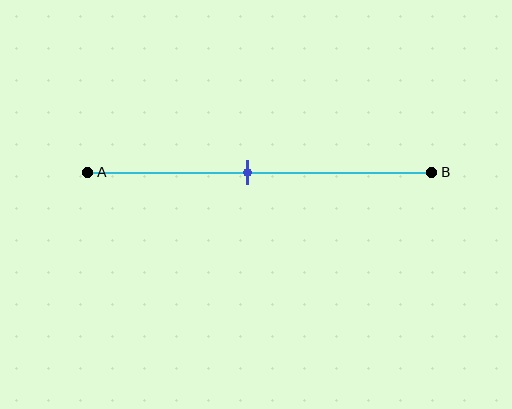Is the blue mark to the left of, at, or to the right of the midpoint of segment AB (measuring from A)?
The blue mark is to the left of the midpoint of segment AB.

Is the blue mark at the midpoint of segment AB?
No, the mark is at about 45% from A, not at the 50% midpoint.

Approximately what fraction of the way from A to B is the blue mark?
The blue mark is approximately 45% of the way from A to B.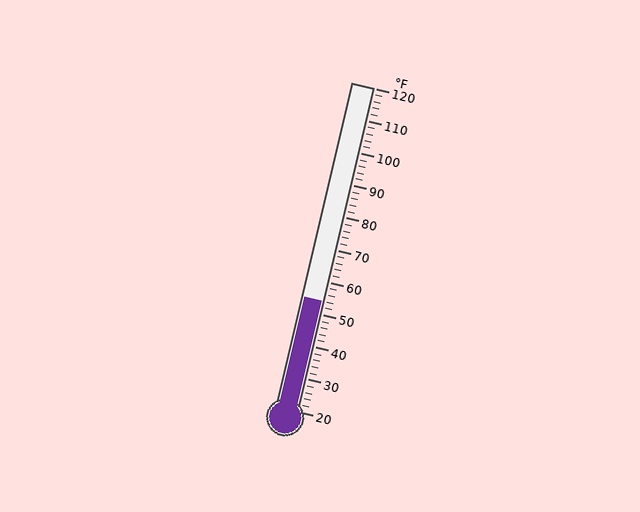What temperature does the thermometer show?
The thermometer shows approximately 54°F.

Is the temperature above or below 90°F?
The temperature is below 90°F.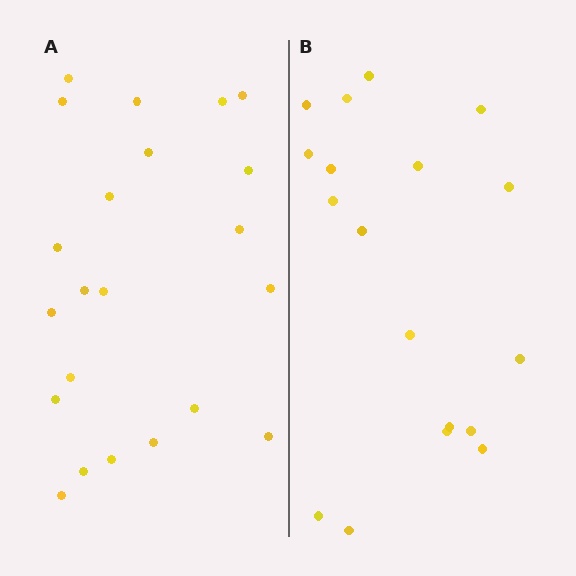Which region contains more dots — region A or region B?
Region A (the left region) has more dots.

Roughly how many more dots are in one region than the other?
Region A has about 4 more dots than region B.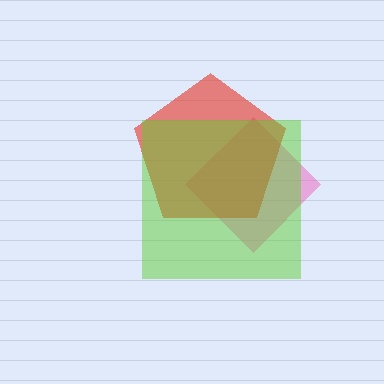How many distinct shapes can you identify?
There are 3 distinct shapes: a pink diamond, a red pentagon, a lime square.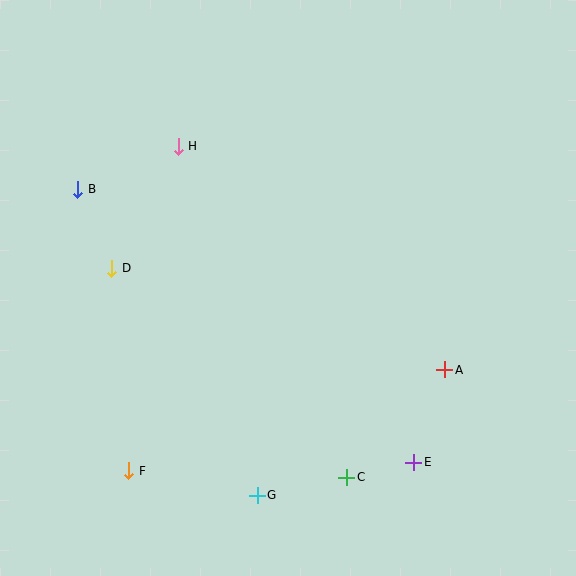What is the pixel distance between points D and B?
The distance between D and B is 86 pixels.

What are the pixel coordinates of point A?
Point A is at (445, 370).